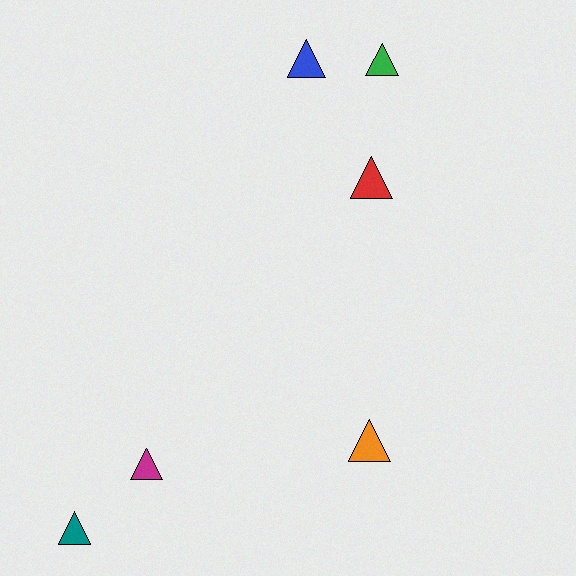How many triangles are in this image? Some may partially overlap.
There are 6 triangles.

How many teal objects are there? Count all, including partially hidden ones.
There is 1 teal object.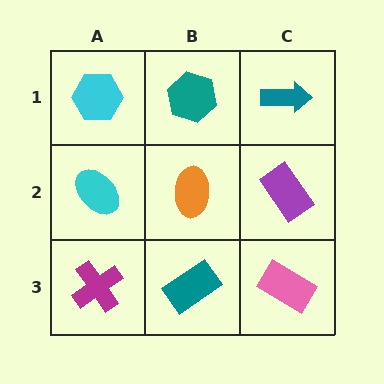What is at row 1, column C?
A teal arrow.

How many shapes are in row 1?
3 shapes.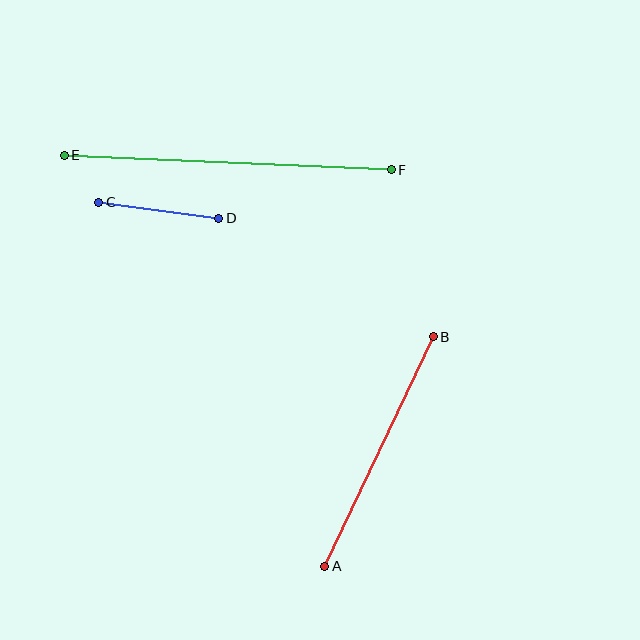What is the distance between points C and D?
The distance is approximately 121 pixels.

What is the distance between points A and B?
The distance is approximately 254 pixels.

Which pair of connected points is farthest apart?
Points E and F are farthest apart.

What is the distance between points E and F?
The distance is approximately 327 pixels.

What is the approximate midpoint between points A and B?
The midpoint is at approximately (379, 452) pixels.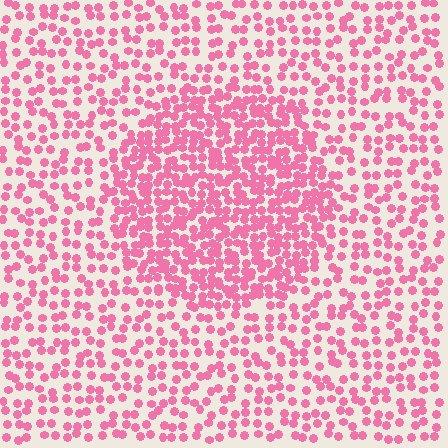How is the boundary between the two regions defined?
The boundary is defined by a change in element density (approximately 1.9x ratio). All elements are the same color, size, and shape.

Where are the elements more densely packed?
The elements are more densely packed inside the circle boundary.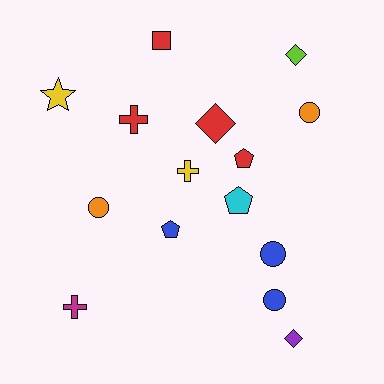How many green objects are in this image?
There are no green objects.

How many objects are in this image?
There are 15 objects.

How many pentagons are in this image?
There are 3 pentagons.